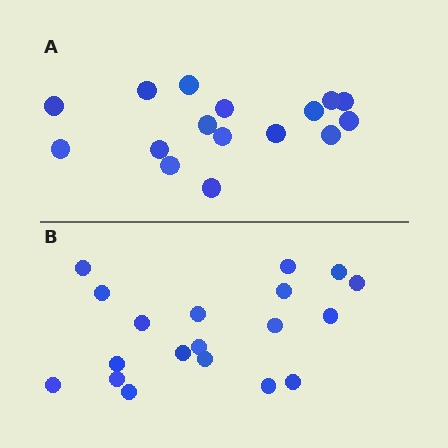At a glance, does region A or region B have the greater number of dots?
Region B (the bottom region) has more dots.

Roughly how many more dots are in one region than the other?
Region B has just a few more — roughly 2 or 3 more dots than region A.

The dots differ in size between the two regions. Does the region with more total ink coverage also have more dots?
No. Region A has more total ink coverage because its dots are larger, but region B actually contains more individual dots. Total area can be misleading — the number of items is what matters here.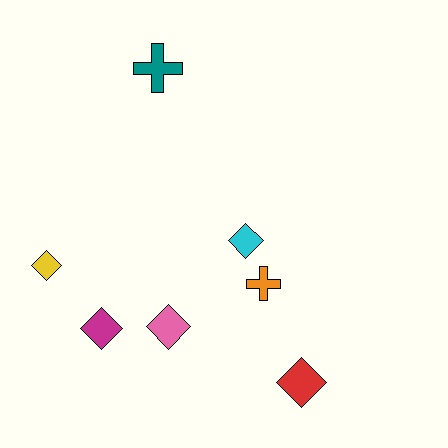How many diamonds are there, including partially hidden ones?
There are 5 diamonds.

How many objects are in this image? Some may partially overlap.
There are 7 objects.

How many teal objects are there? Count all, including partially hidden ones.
There is 1 teal object.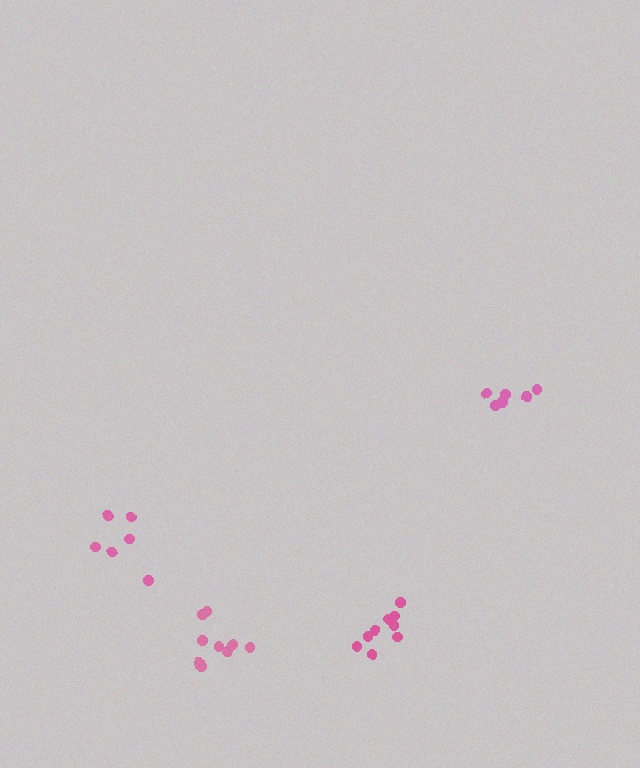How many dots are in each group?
Group 1: 6 dots, Group 2: 9 dots, Group 3: 10 dots, Group 4: 6 dots (31 total).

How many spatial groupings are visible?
There are 4 spatial groupings.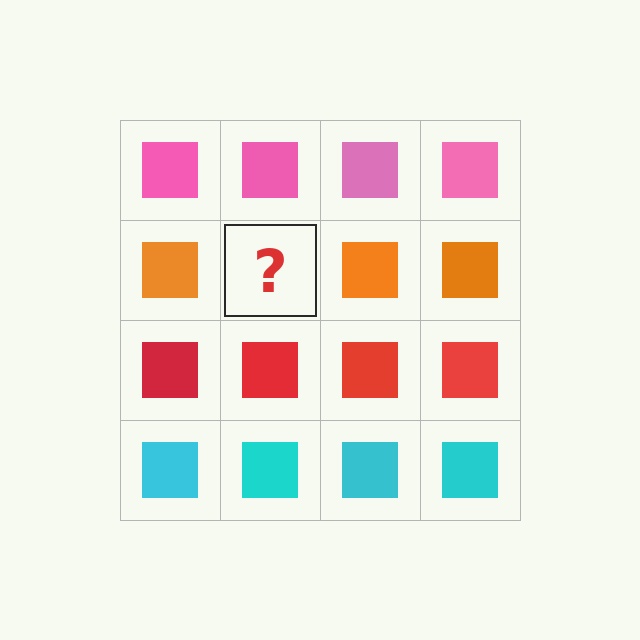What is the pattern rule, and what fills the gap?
The rule is that each row has a consistent color. The gap should be filled with an orange square.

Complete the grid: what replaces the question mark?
The question mark should be replaced with an orange square.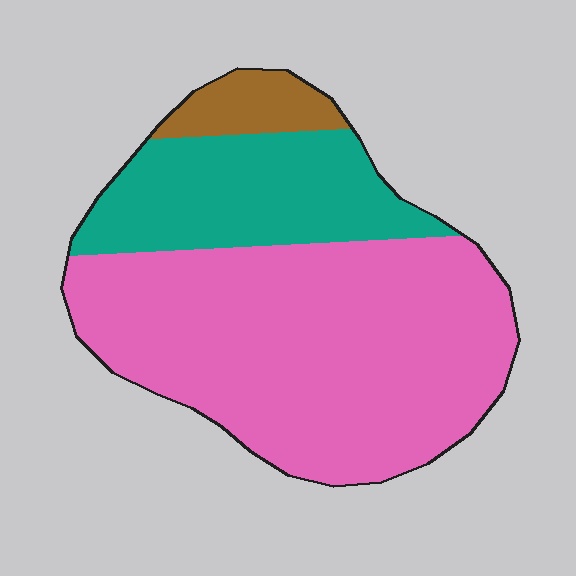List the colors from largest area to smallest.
From largest to smallest: pink, teal, brown.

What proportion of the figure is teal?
Teal covers roughly 25% of the figure.